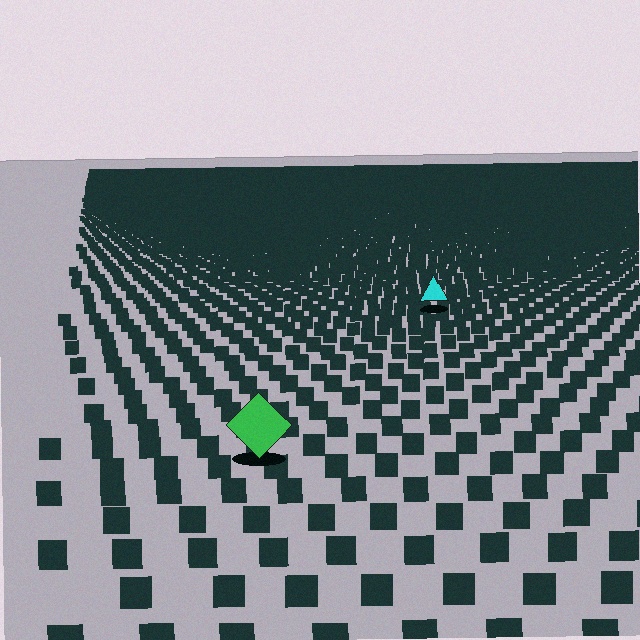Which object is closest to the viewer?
The green diamond is closest. The texture marks near it are larger and more spread out.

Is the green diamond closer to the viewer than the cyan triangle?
Yes. The green diamond is closer — you can tell from the texture gradient: the ground texture is coarser near it.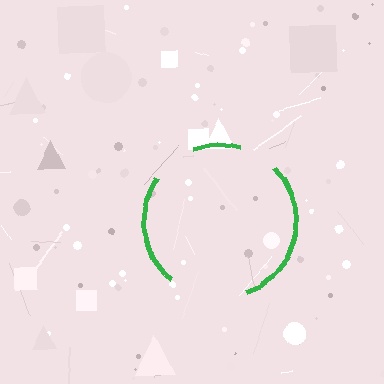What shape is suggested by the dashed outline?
The dashed outline suggests a circle.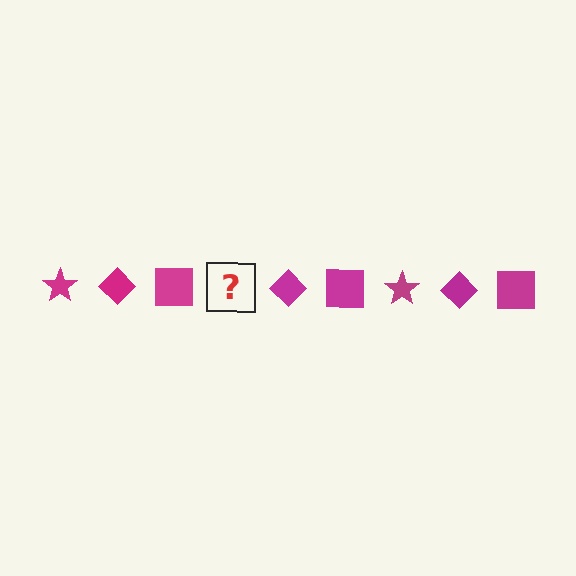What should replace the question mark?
The question mark should be replaced with a magenta star.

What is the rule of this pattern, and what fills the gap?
The rule is that the pattern cycles through star, diamond, square shapes in magenta. The gap should be filled with a magenta star.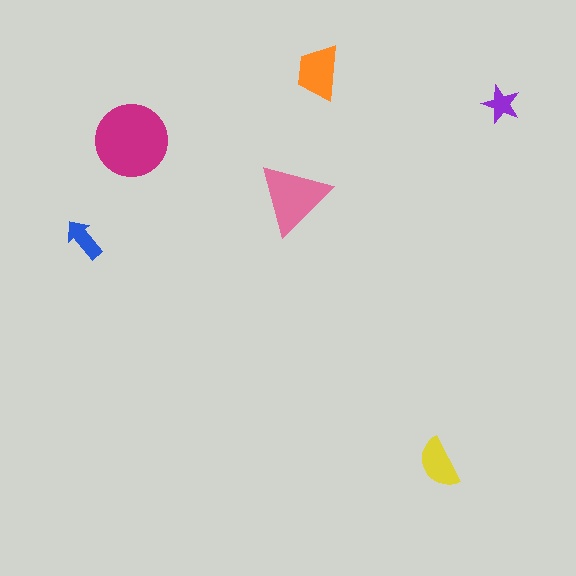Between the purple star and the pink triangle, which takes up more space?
The pink triangle.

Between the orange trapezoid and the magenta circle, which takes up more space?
The magenta circle.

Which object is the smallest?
The purple star.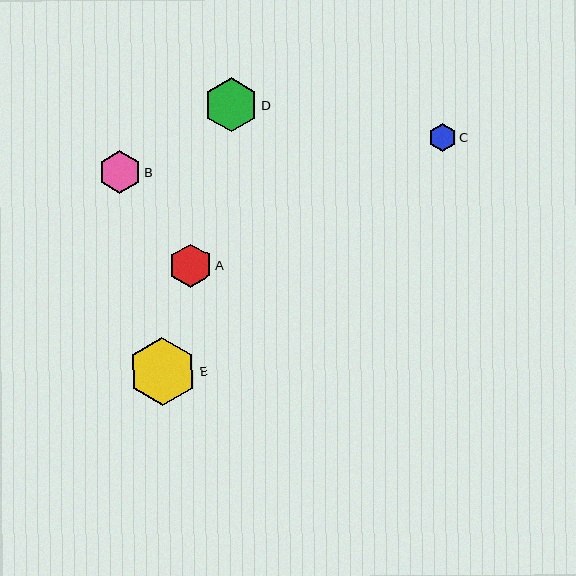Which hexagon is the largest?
Hexagon E is the largest with a size of approximately 68 pixels.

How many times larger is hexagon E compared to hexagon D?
Hexagon E is approximately 1.3 times the size of hexagon D.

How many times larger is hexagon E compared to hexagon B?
Hexagon E is approximately 1.6 times the size of hexagon B.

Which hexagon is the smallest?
Hexagon C is the smallest with a size of approximately 28 pixels.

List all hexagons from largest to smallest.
From largest to smallest: E, D, A, B, C.